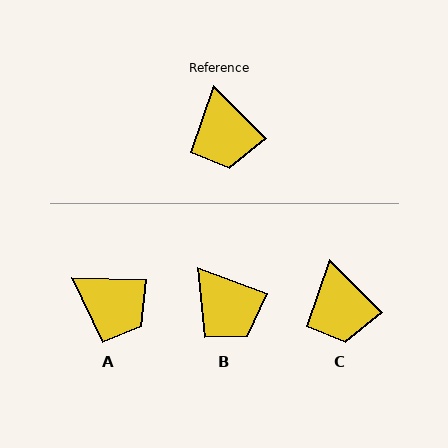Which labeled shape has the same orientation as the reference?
C.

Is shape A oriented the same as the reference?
No, it is off by about 44 degrees.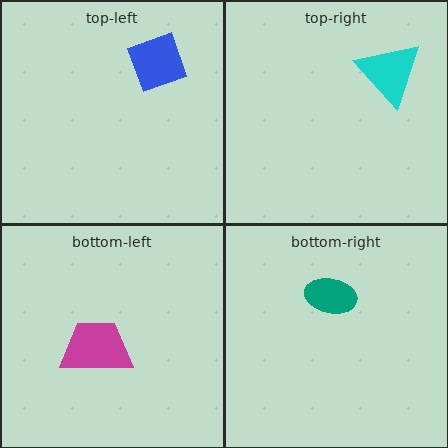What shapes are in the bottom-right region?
The teal ellipse.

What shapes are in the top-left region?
The blue square.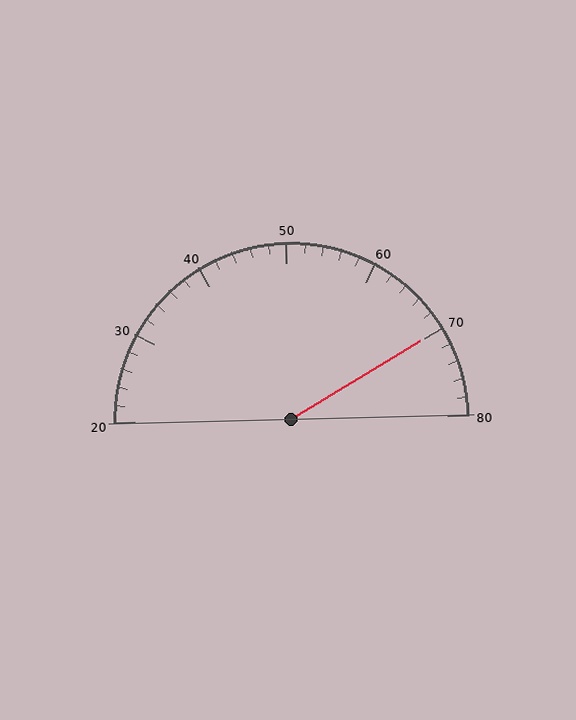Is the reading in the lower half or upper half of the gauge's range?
The reading is in the upper half of the range (20 to 80).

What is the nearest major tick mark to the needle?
The nearest major tick mark is 70.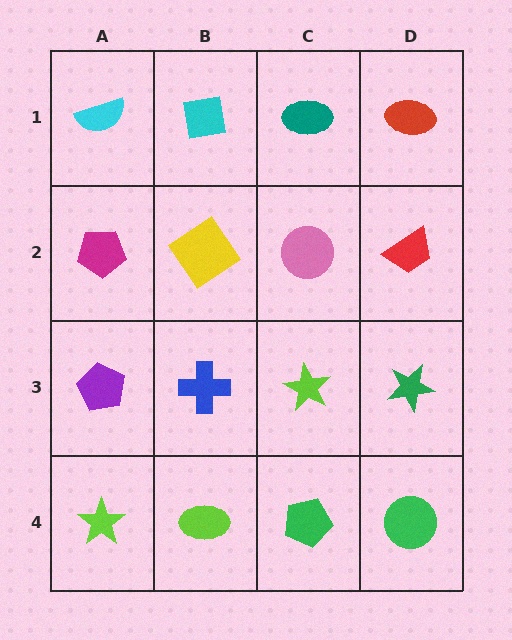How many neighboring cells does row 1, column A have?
2.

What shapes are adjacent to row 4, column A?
A purple pentagon (row 3, column A), a lime ellipse (row 4, column B).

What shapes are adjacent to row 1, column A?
A magenta pentagon (row 2, column A), a cyan square (row 1, column B).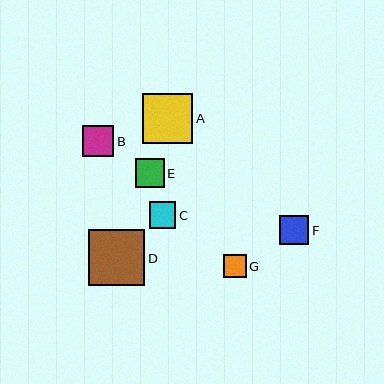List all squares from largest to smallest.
From largest to smallest: D, A, B, F, E, C, G.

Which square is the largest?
Square D is the largest with a size of approximately 56 pixels.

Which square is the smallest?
Square G is the smallest with a size of approximately 23 pixels.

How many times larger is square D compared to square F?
Square D is approximately 1.9 times the size of square F.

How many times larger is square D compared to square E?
Square D is approximately 1.9 times the size of square E.